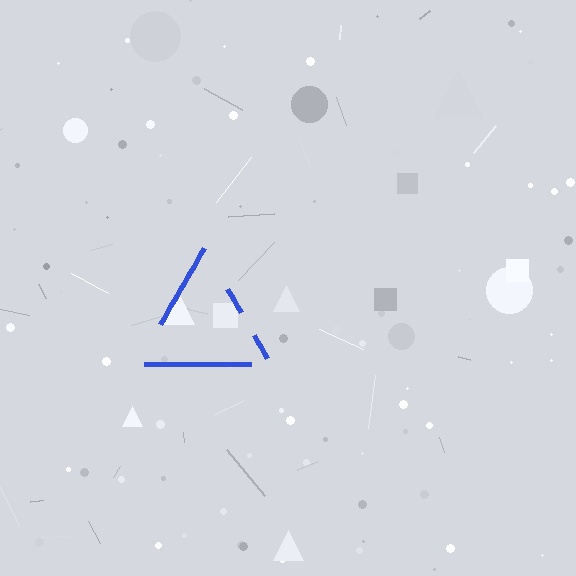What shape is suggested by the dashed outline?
The dashed outline suggests a triangle.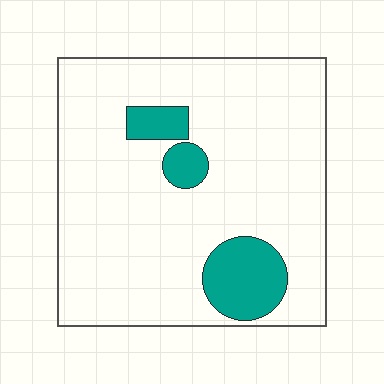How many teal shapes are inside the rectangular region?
3.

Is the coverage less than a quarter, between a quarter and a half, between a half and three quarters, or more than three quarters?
Less than a quarter.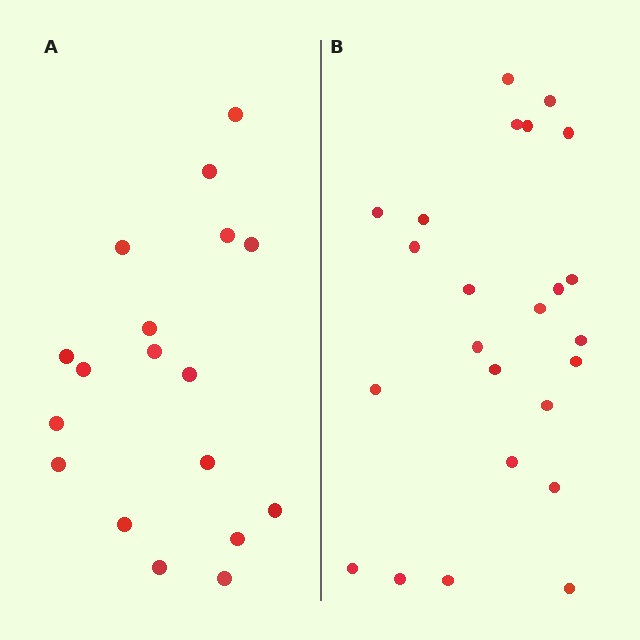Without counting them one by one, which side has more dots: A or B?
Region B (the right region) has more dots.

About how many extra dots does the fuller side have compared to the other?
Region B has about 6 more dots than region A.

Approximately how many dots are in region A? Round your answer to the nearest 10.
About 20 dots. (The exact count is 18, which rounds to 20.)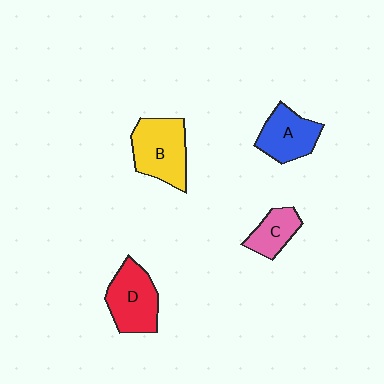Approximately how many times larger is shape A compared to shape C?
Approximately 1.4 times.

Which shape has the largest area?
Shape B (yellow).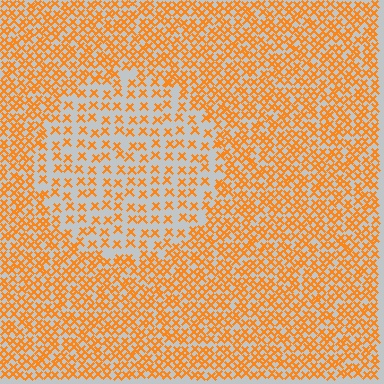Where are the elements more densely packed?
The elements are more densely packed outside the circle boundary.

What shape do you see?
I see a circle.